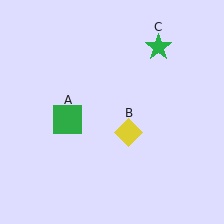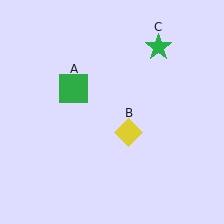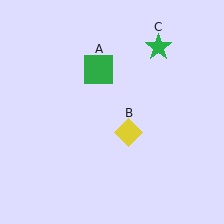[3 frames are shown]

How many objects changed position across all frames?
1 object changed position: green square (object A).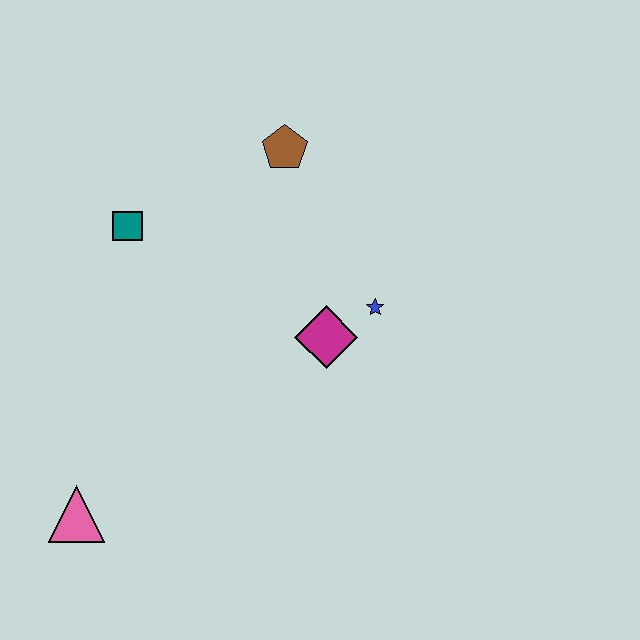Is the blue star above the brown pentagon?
No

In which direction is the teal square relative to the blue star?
The teal square is to the left of the blue star.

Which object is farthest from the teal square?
The pink triangle is farthest from the teal square.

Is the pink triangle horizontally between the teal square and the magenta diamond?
No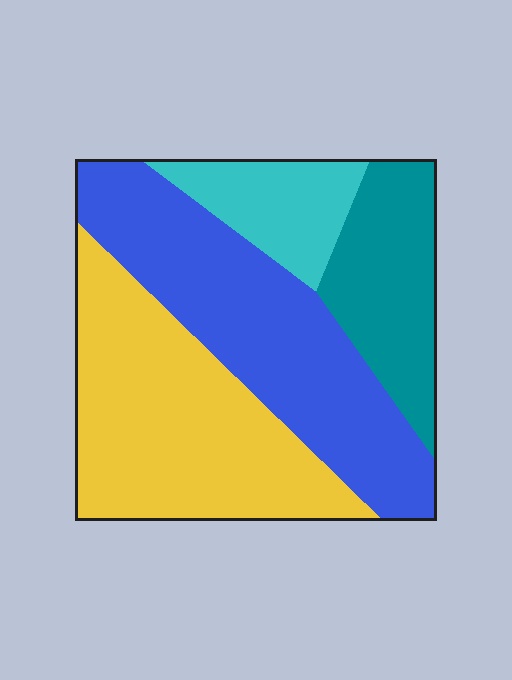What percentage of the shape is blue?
Blue covers around 35% of the shape.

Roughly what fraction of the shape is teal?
Teal covers around 15% of the shape.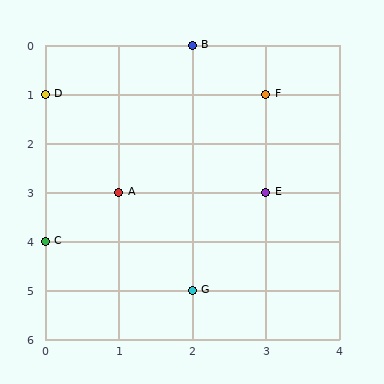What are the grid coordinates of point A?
Point A is at grid coordinates (1, 3).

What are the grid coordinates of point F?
Point F is at grid coordinates (3, 1).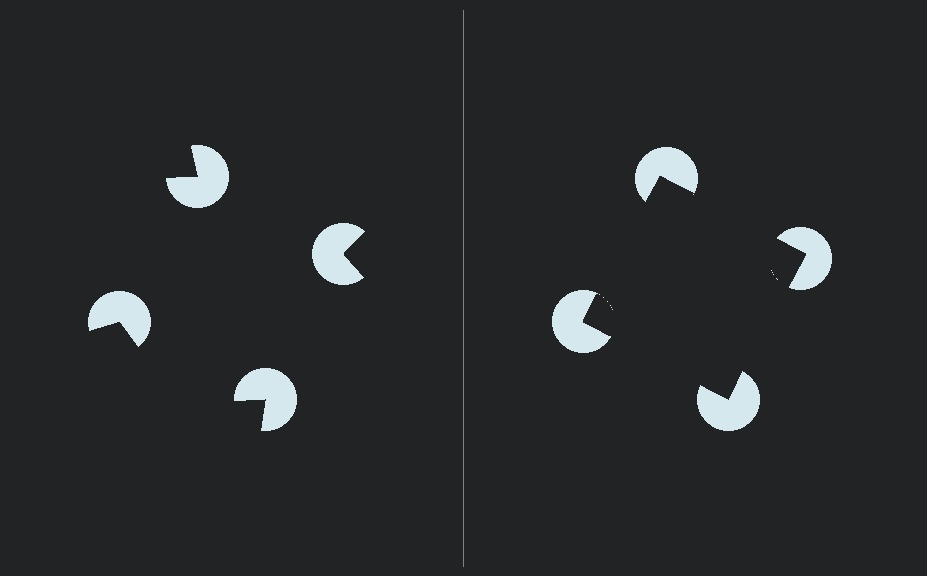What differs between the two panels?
The pac-man discs are positioned identically on both sides; only the wedge orientations differ. On the right they align to a square; on the left they are misaligned.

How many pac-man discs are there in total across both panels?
8 — 4 on each side.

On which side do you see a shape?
An illusory square appears on the right side. On the left side the wedge cuts are rotated, so no coherent shape forms.